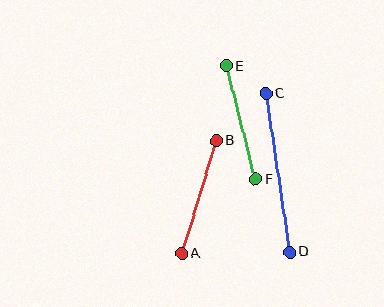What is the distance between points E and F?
The distance is approximately 117 pixels.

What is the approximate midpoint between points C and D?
The midpoint is at approximately (278, 173) pixels.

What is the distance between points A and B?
The distance is approximately 118 pixels.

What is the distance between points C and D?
The distance is approximately 160 pixels.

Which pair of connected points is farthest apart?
Points C and D are farthest apart.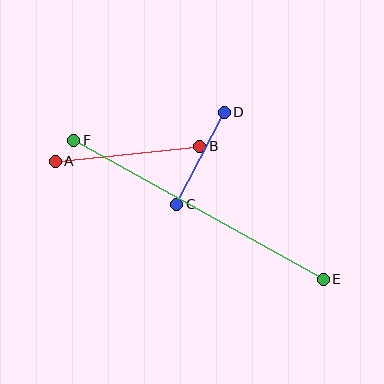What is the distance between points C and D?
The distance is approximately 104 pixels.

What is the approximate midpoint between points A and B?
The midpoint is at approximately (128, 154) pixels.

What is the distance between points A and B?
The distance is approximately 145 pixels.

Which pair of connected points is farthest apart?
Points E and F are farthest apart.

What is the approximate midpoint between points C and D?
The midpoint is at approximately (201, 158) pixels.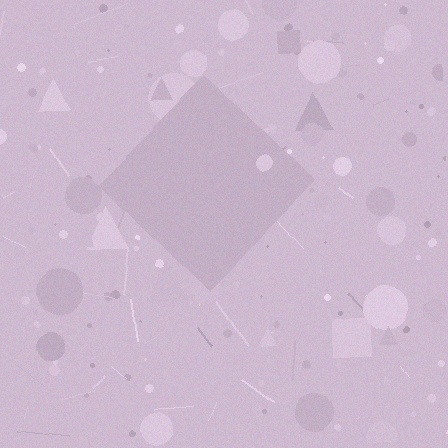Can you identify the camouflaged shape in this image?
The camouflaged shape is a diamond.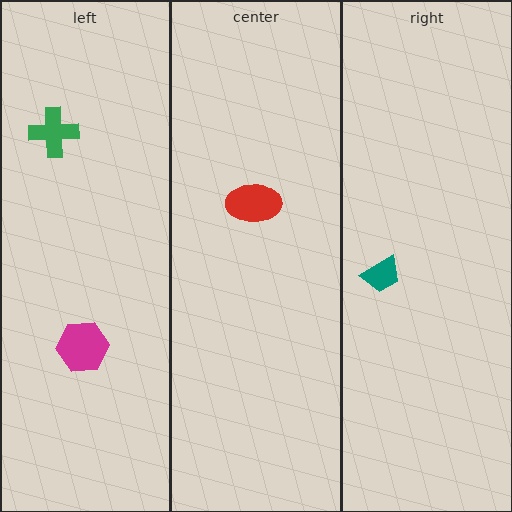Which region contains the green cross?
The left region.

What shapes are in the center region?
The red ellipse.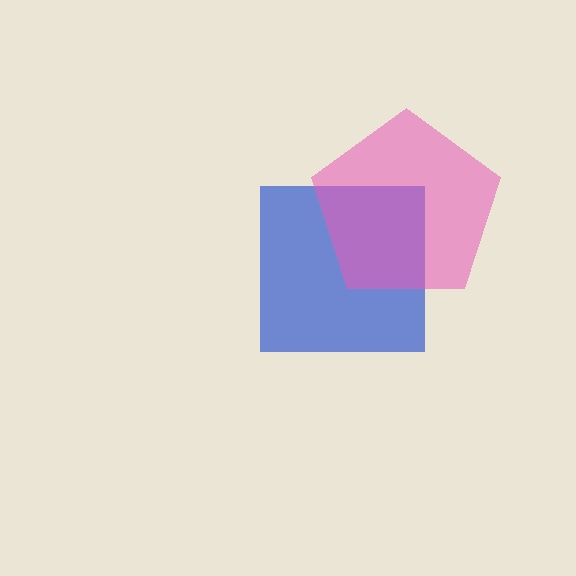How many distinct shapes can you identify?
There are 2 distinct shapes: a blue square, a pink pentagon.